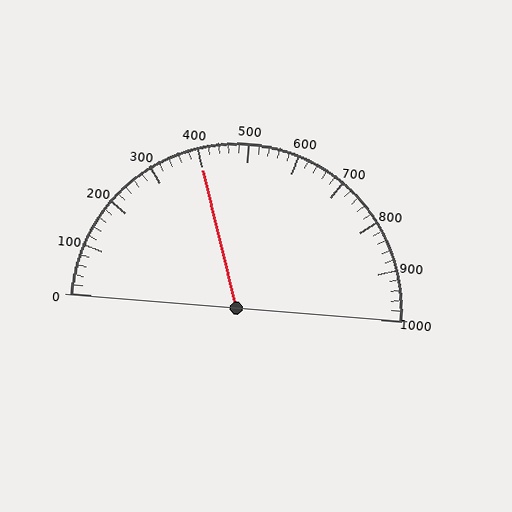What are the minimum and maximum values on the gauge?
The gauge ranges from 0 to 1000.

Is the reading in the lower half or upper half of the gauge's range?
The reading is in the lower half of the range (0 to 1000).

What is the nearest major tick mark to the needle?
The nearest major tick mark is 400.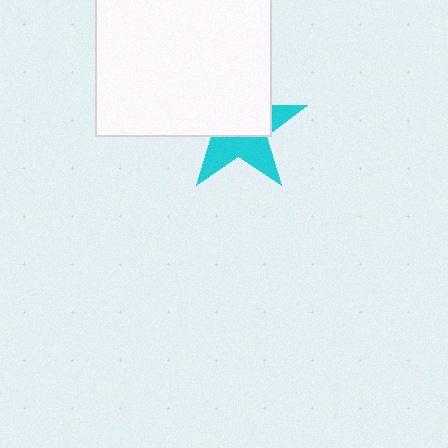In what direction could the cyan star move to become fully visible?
The cyan star could move down. That would shift it out from behind the white square entirely.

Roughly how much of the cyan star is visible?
A small part of it is visible (roughly 44%).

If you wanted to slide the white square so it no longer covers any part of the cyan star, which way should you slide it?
Slide it up — that is the most direct way to separate the two shapes.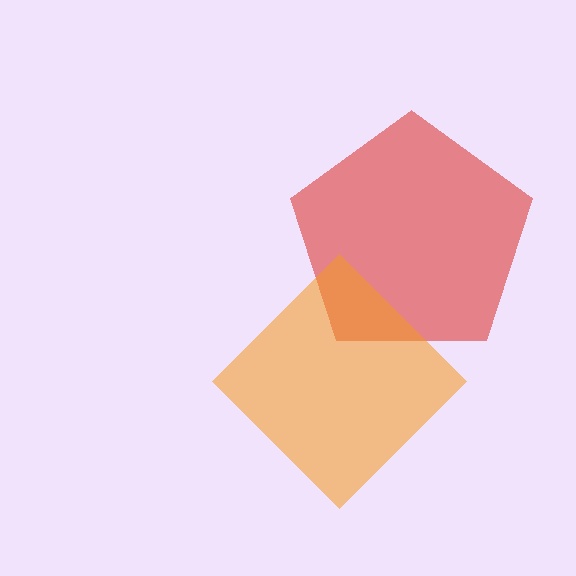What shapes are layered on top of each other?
The layered shapes are: a red pentagon, an orange diamond.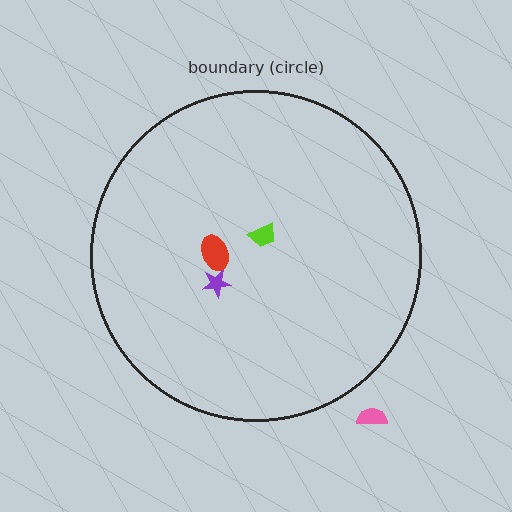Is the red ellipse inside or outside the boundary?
Inside.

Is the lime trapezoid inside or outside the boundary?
Inside.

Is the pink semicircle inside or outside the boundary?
Outside.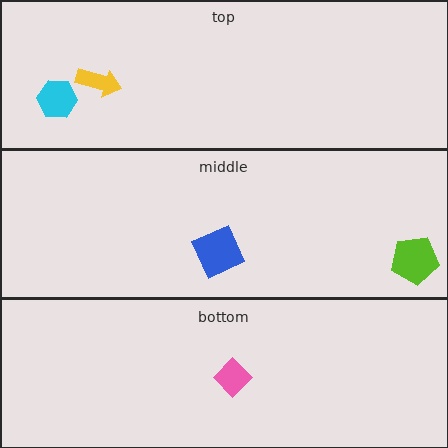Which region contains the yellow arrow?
The top region.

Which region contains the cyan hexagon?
The top region.